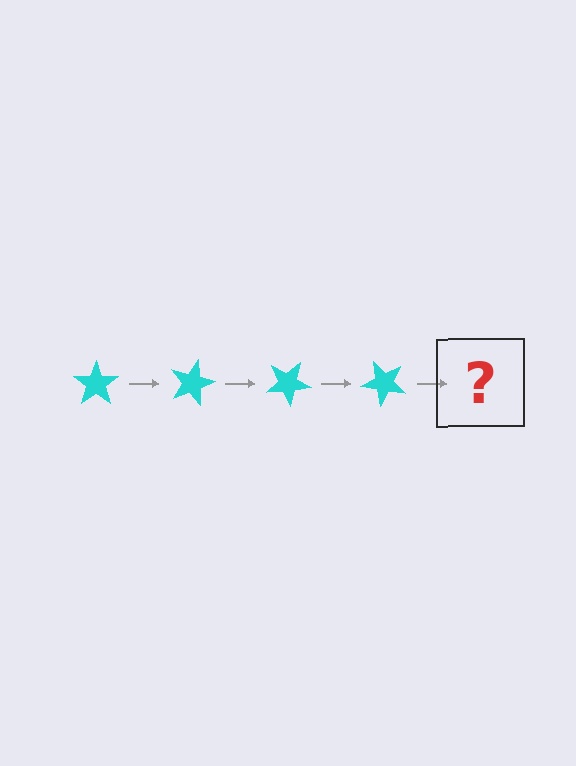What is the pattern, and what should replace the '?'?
The pattern is that the star rotates 15 degrees each step. The '?' should be a cyan star rotated 60 degrees.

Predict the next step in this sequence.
The next step is a cyan star rotated 60 degrees.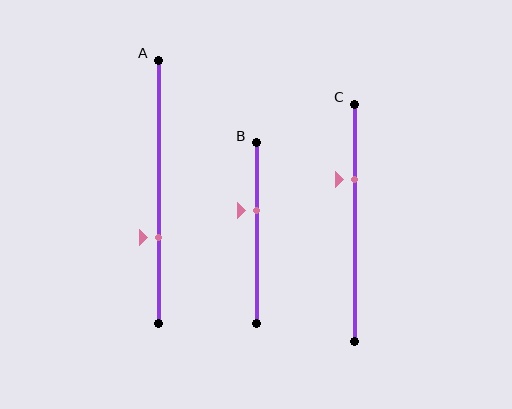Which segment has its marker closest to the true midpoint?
Segment B has its marker closest to the true midpoint.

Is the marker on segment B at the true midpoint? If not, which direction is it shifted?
No, the marker on segment B is shifted upward by about 13% of the segment length.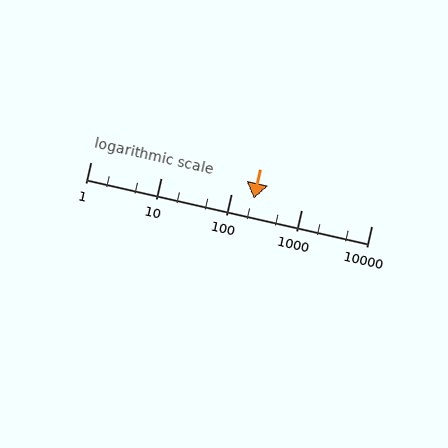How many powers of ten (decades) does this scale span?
The scale spans 4 decades, from 1 to 10000.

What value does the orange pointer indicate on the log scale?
The pointer indicates approximately 210.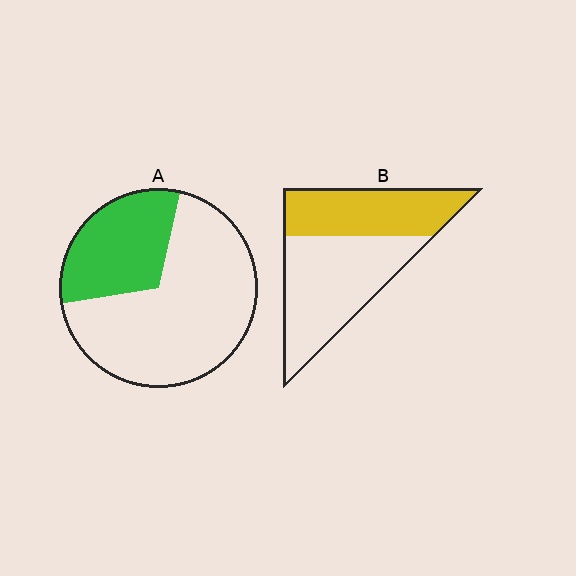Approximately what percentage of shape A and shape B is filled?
A is approximately 30% and B is approximately 40%.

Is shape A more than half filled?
No.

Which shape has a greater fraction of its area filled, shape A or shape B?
Shape B.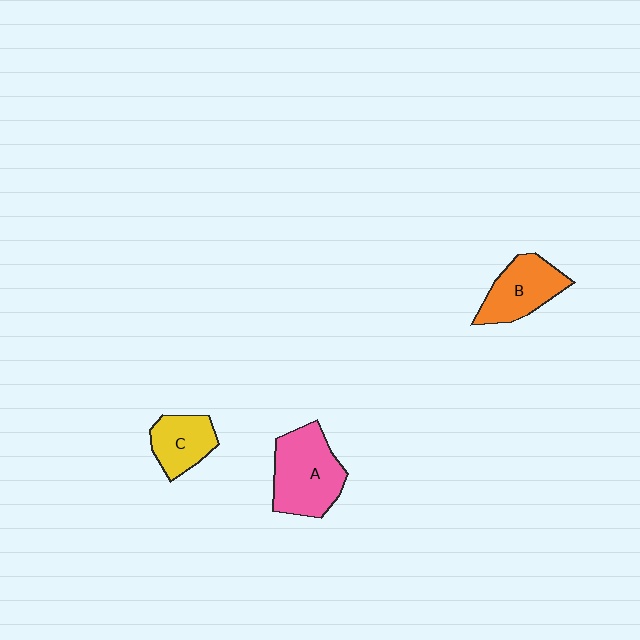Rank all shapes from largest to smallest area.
From largest to smallest: A (pink), B (orange), C (yellow).